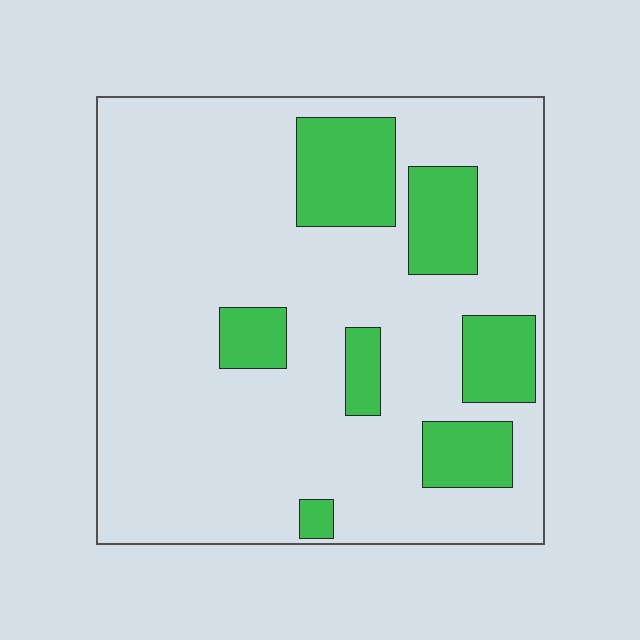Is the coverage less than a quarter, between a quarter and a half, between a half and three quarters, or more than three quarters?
Less than a quarter.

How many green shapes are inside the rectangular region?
7.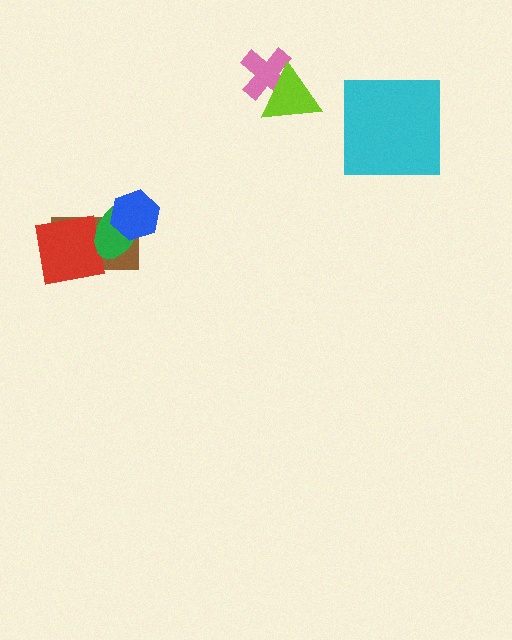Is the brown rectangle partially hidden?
Yes, it is partially covered by another shape.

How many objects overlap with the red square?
2 objects overlap with the red square.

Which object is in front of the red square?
The green ellipse is in front of the red square.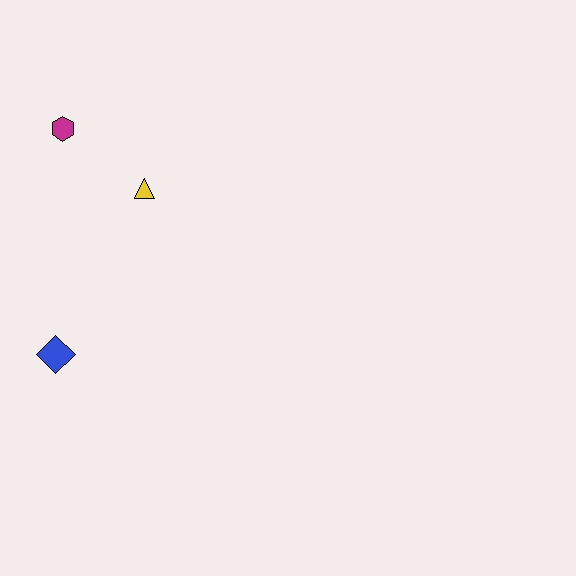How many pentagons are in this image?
There are no pentagons.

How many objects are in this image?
There are 3 objects.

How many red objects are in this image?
There are no red objects.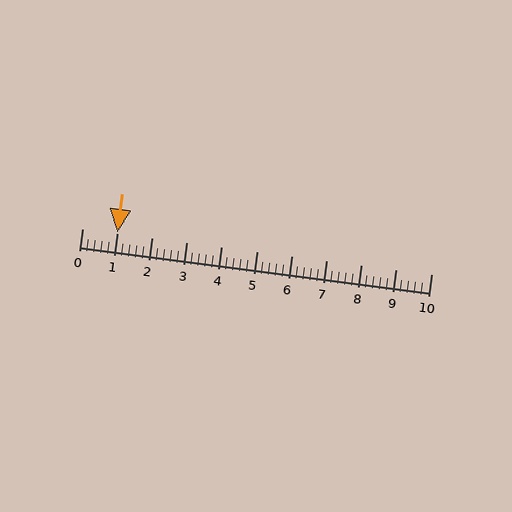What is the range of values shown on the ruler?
The ruler shows values from 0 to 10.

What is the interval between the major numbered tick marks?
The major tick marks are spaced 1 units apart.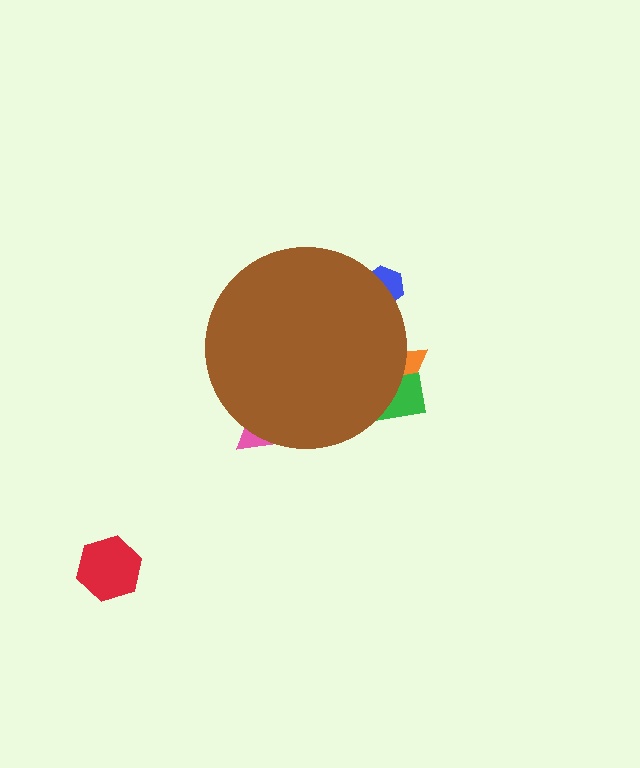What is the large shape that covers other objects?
A brown circle.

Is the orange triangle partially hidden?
Yes, the orange triangle is partially hidden behind the brown circle.